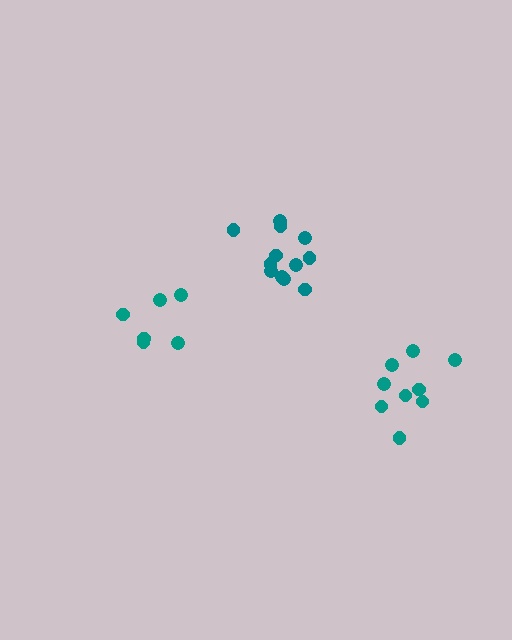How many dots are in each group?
Group 1: 9 dots, Group 2: 6 dots, Group 3: 12 dots (27 total).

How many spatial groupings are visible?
There are 3 spatial groupings.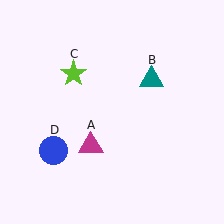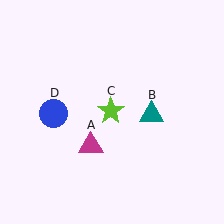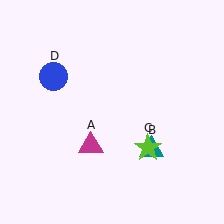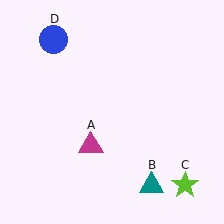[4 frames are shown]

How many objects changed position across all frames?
3 objects changed position: teal triangle (object B), lime star (object C), blue circle (object D).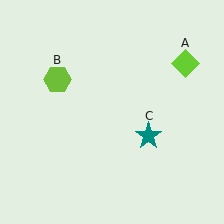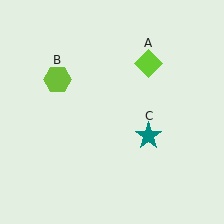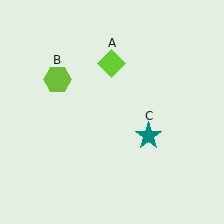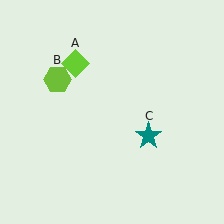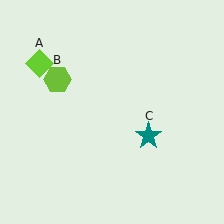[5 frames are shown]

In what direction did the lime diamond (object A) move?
The lime diamond (object A) moved left.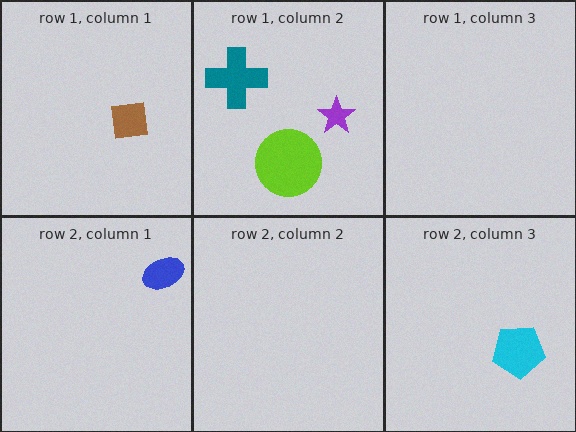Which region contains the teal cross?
The row 1, column 2 region.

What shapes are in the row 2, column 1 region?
The blue ellipse.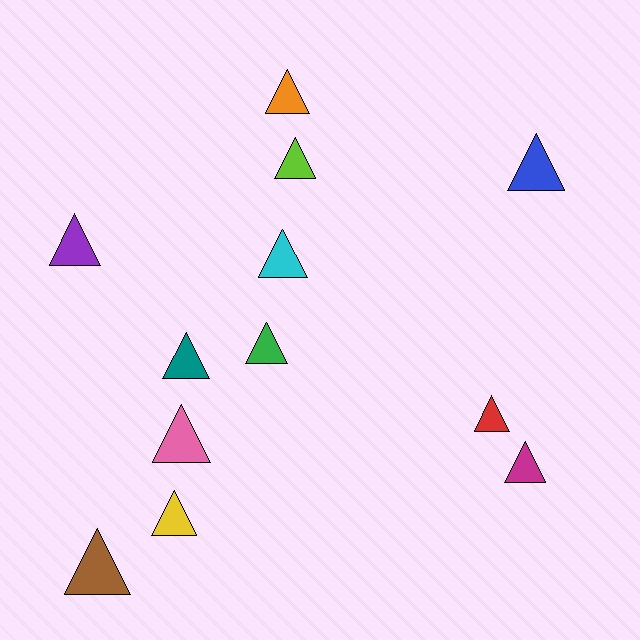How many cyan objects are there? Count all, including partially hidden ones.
There is 1 cyan object.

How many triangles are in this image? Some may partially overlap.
There are 12 triangles.